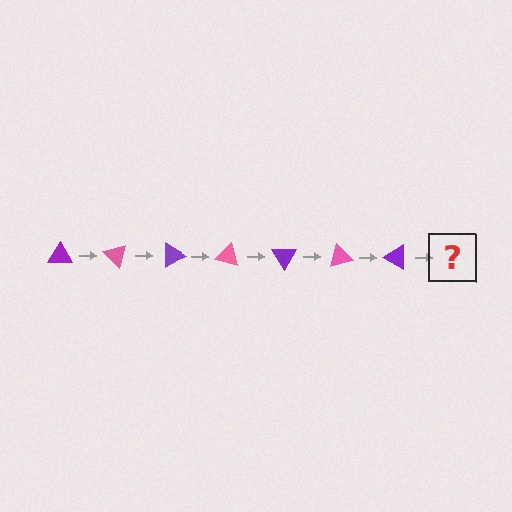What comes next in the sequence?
The next element should be a pink triangle, rotated 315 degrees from the start.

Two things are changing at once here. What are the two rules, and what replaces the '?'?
The two rules are that it rotates 45 degrees each step and the color cycles through purple and pink. The '?' should be a pink triangle, rotated 315 degrees from the start.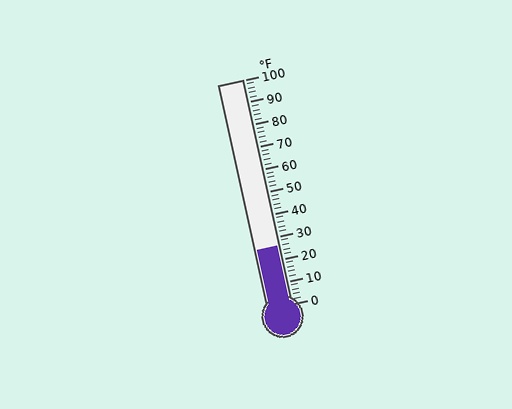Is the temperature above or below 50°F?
The temperature is below 50°F.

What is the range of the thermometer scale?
The thermometer scale ranges from 0°F to 100°F.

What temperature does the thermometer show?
The thermometer shows approximately 26°F.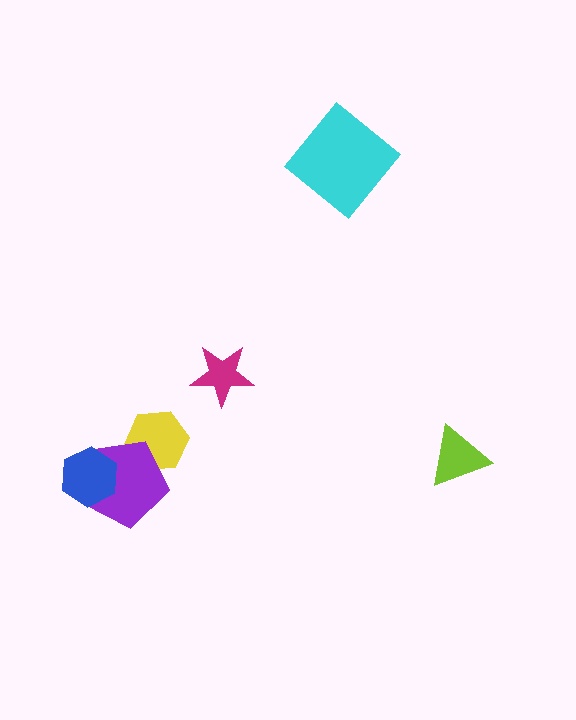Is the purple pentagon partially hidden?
Yes, it is partially covered by another shape.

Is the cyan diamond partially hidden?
No, no other shape covers it.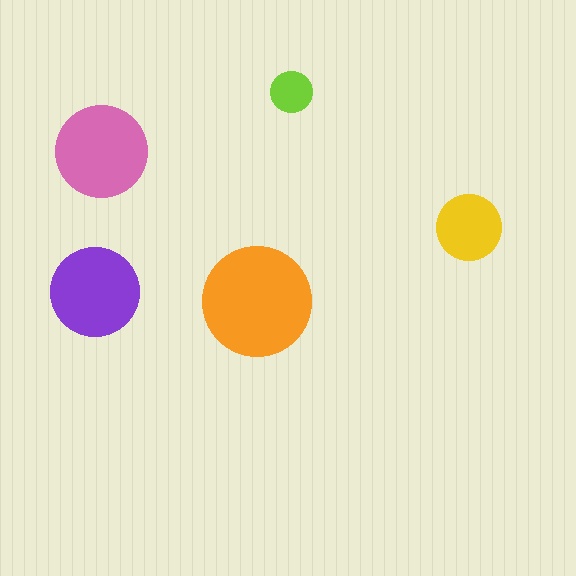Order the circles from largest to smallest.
the orange one, the pink one, the purple one, the yellow one, the lime one.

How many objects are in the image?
There are 5 objects in the image.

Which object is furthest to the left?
The purple circle is leftmost.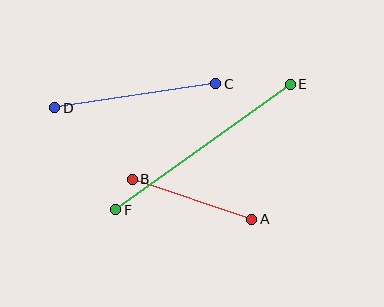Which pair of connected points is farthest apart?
Points E and F are farthest apart.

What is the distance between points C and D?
The distance is approximately 163 pixels.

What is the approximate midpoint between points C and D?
The midpoint is at approximately (135, 96) pixels.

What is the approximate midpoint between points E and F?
The midpoint is at approximately (203, 147) pixels.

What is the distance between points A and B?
The distance is approximately 126 pixels.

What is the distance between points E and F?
The distance is approximately 215 pixels.